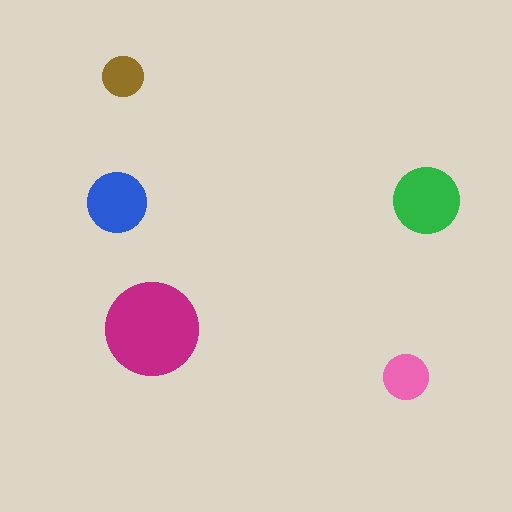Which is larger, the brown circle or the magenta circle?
The magenta one.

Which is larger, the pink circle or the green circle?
The green one.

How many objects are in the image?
There are 5 objects in the image.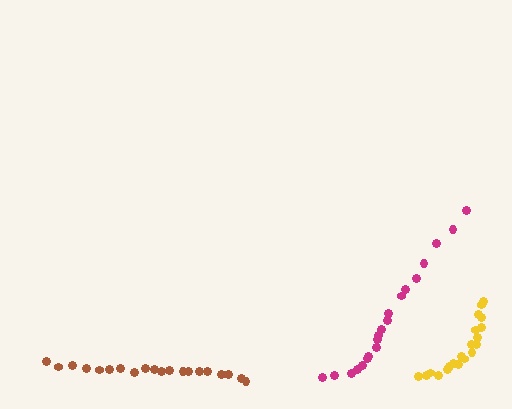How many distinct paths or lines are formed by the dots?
There are 3 distinct paths.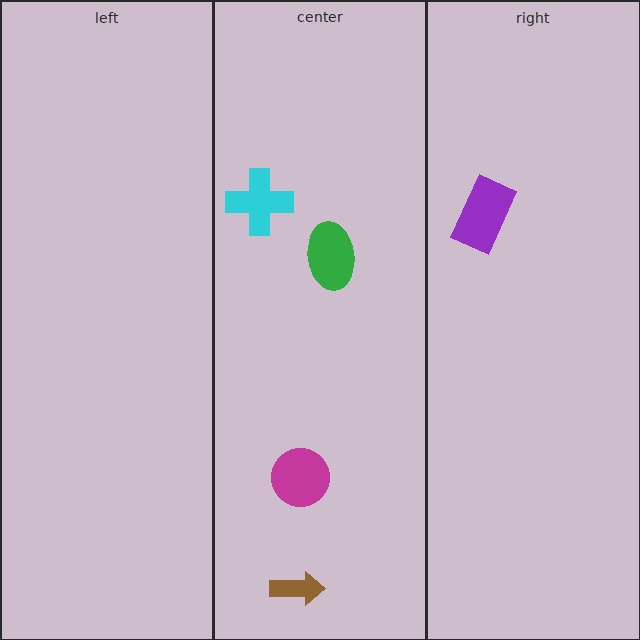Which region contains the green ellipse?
The center region.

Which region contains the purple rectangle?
The right region.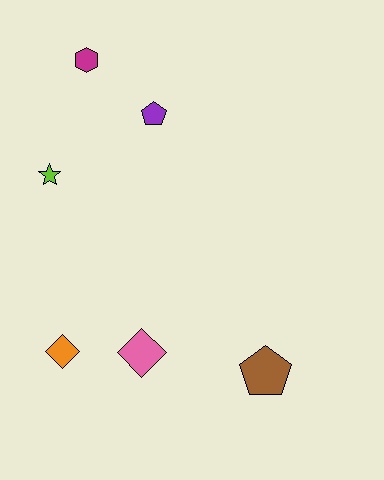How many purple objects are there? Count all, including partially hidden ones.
There is 1 purple object.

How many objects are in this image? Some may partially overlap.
There are 6 objects.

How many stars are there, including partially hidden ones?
There is 1 star.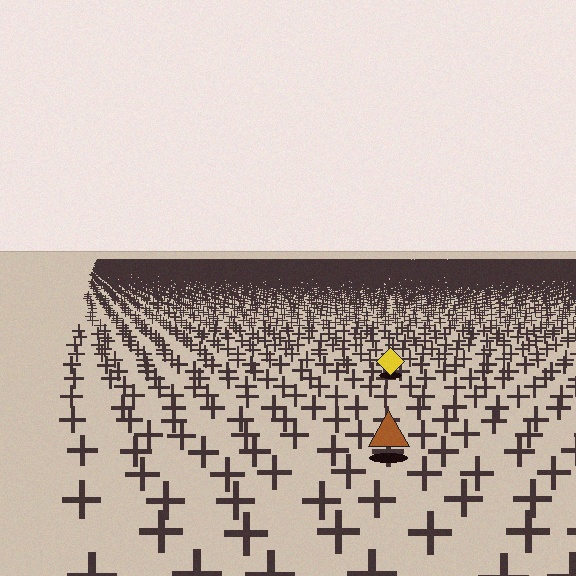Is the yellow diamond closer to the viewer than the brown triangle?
No. The brown triangle is closer — you can tell from the texture gradient: the ground texture is coarser near it.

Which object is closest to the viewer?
The brown triangle is closest. The texture marks near it are larger and more spread out.